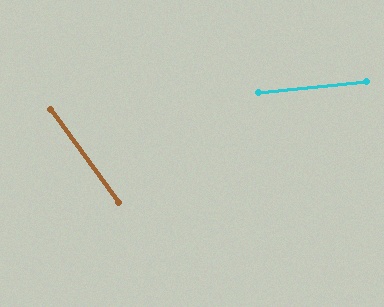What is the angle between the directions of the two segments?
Approximately 59 degrees.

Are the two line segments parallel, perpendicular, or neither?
Neither parallel nor perpendicular — they differ by about 59°.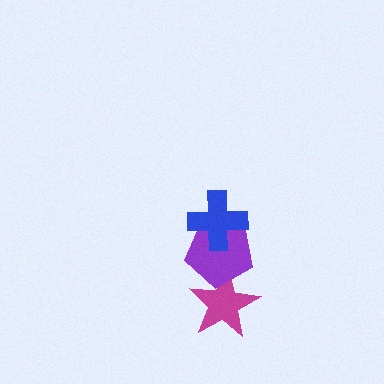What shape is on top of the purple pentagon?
The blue cross is on top of the purple pentagon.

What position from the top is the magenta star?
The magenta star is 3rd from the top.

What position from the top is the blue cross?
The blue cross is 1st from the top.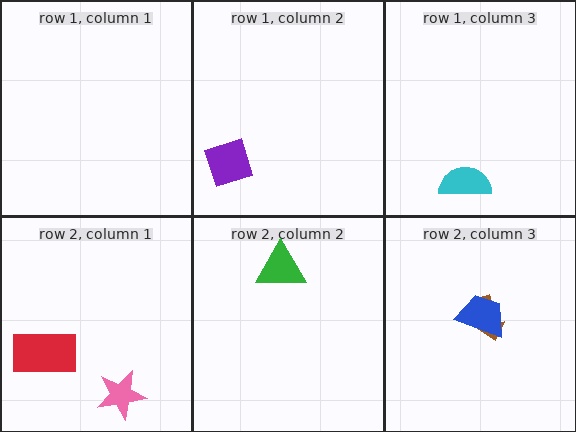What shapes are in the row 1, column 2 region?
The purple diamond.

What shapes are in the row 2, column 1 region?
The pink star, the red rectangle.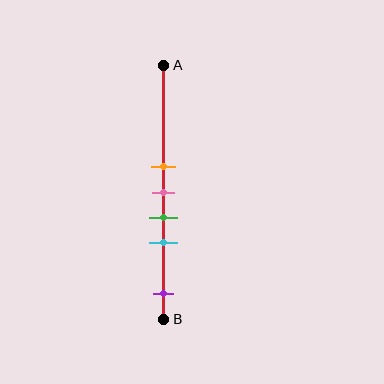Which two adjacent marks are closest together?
The orange and pink marks are the closest adjacent pair.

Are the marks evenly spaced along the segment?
No, the marks are not evenly spaced.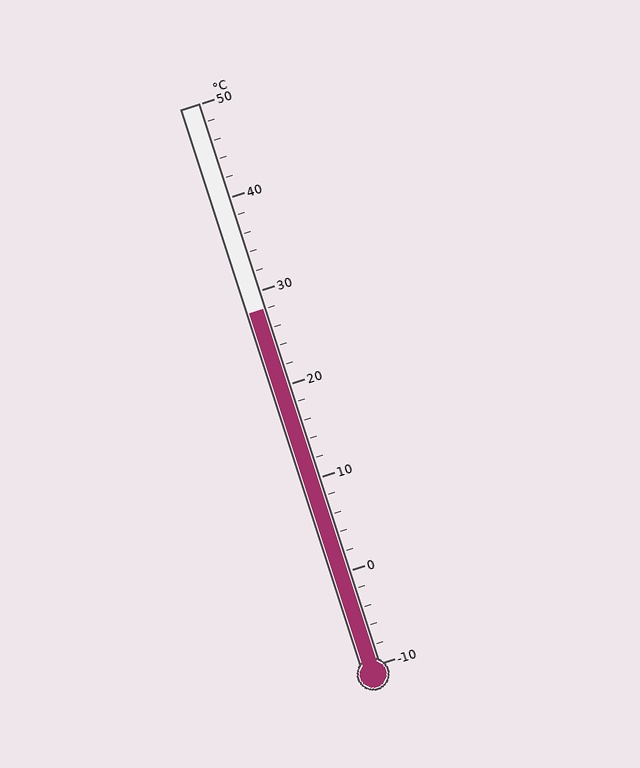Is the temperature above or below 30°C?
The temperature is below 30°C.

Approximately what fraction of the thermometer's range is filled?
The thermometer is filled to approximately 65% of its range.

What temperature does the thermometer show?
The thermometer shows approximately 28°C.